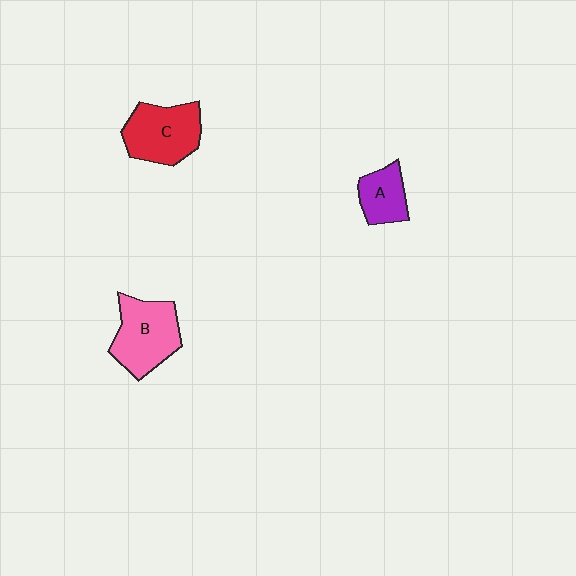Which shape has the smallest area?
Shape A (purple).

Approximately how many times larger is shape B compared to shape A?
Approximately 1.7 times.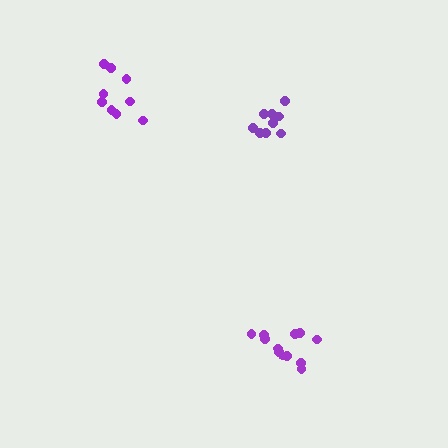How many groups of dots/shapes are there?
There are 3 groups.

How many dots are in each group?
Group 1: 9 dots, Group 2: 12 dots, Group 3: 9 dots (30 total).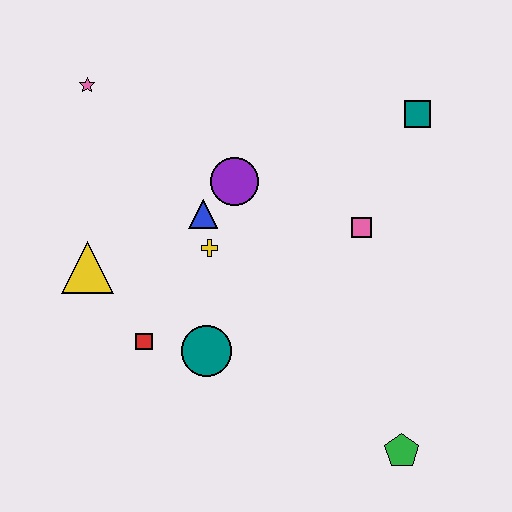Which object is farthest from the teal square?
The yellow triangle is farthest from the teal square.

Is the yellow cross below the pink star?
Yes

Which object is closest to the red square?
The teal circle is closest to the red square.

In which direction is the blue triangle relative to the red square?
The blue triangle is above the red square.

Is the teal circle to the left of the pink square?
Yes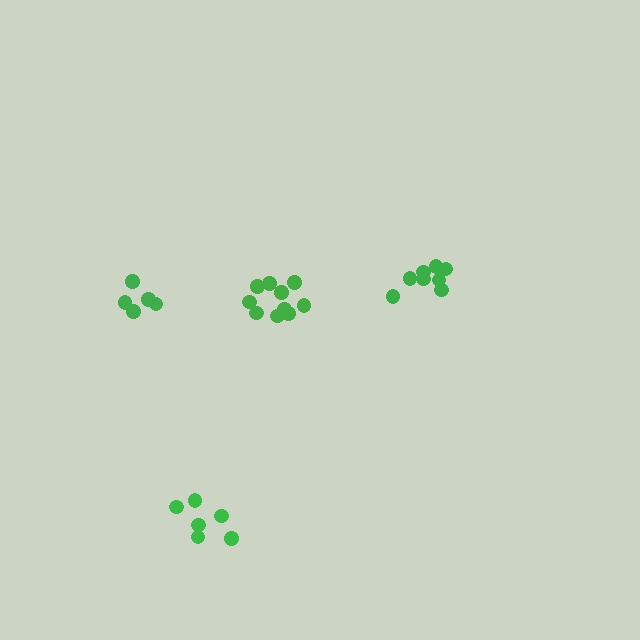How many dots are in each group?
Group 1: 6 dots, Group 2: 8 dots, Group 3: 5 dots, Group 4: 10 dots (29 total).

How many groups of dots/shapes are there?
There are 4 groups.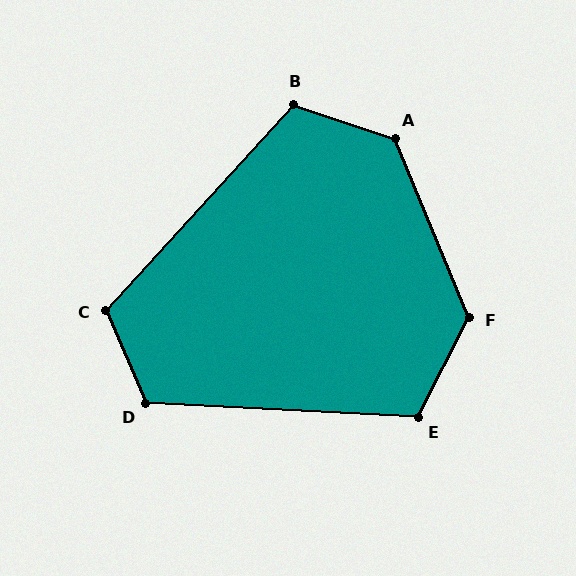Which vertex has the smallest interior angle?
B, at approximately 114 degrees.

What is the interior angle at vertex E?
Approximately 114 degrees (obtuse).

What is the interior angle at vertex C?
Approximately 115 degrees (obtuse).